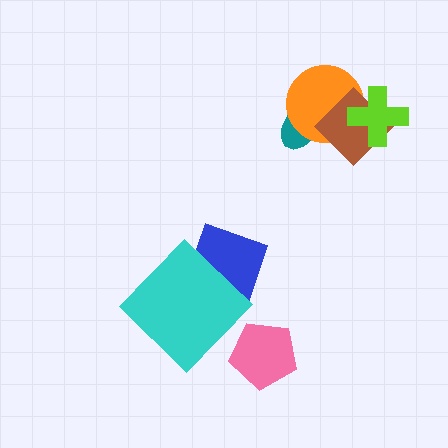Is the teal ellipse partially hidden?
Yes, it is partially covered by another shape.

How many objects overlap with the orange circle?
3 objects overlap with the orange circle.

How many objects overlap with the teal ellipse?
2 objects overlap with the teal ellipse.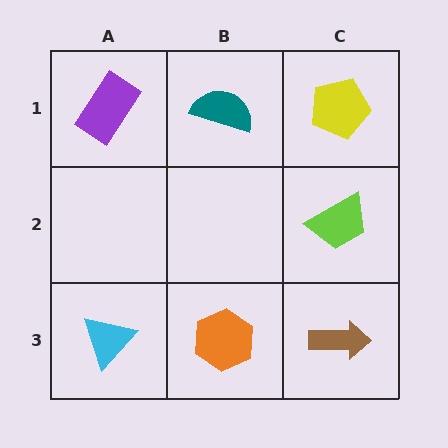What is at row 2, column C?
A lime trapezoid.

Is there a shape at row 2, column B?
No, that cell is empty.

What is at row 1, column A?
A purple rectangle.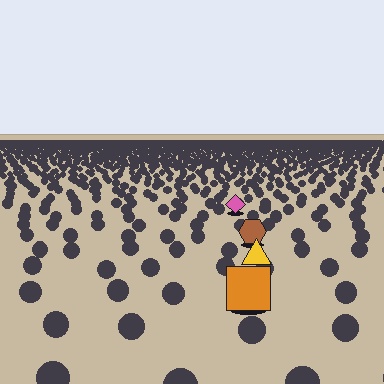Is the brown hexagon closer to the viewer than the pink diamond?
Yes. The brown hexagon is closer — you can tell from the texture gradient: the ground texture is coarser near it.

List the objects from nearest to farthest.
From nearest to farthest: the orange square, the yellow triangle, the brown hexagon, the pink diamond.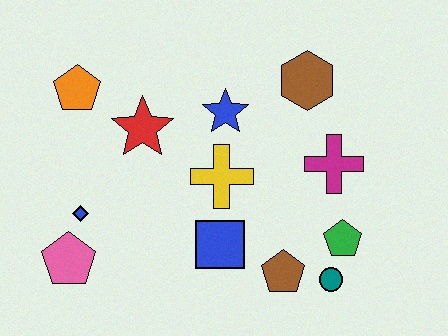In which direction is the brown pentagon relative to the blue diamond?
The brown pentagon is to the right of the blue diamond.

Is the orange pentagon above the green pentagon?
Yes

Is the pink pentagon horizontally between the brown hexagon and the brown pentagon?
No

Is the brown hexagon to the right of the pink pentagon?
Yes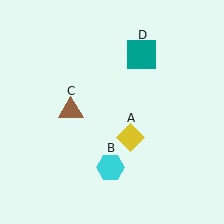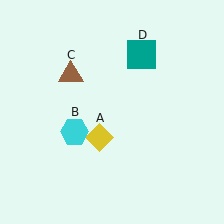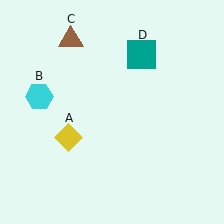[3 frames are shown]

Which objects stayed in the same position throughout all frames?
Teal square (object D) remained stationary.